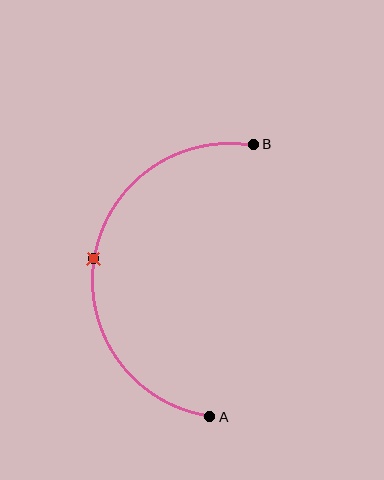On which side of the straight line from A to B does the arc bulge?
The arc bulges to the left of the straight line connecting A and B.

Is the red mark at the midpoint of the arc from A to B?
Yes. The red mark lies on the arc at equal arc-length from both A and B — it is the arc midpoint.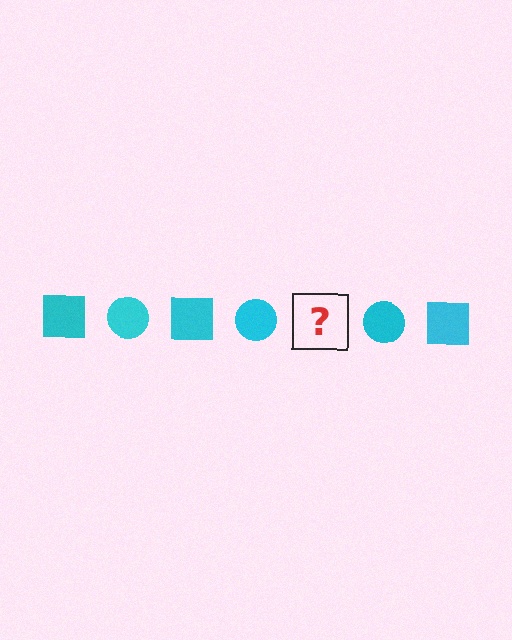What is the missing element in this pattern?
The missing element is a cyan square.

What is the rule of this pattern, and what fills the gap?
The rule is that the pattern cycles through square, circle shapes in cyan. The gap should be filled with a cyan square.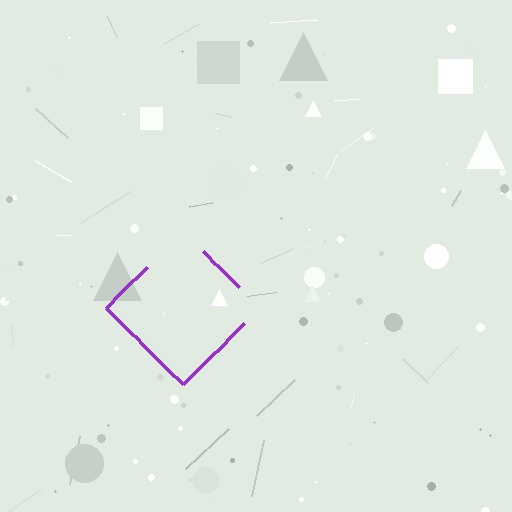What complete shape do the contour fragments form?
The contour fragments form a diamond.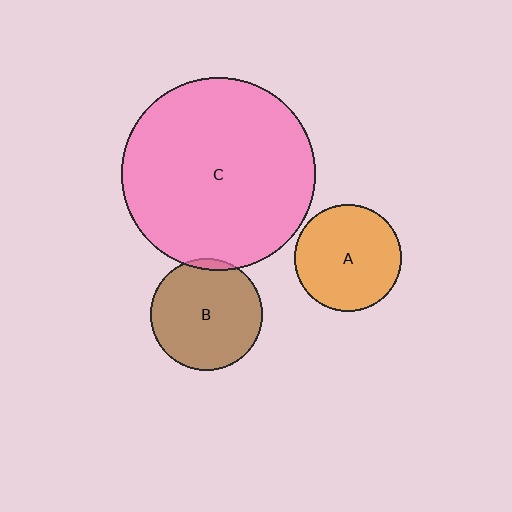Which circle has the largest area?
Circle C (pink).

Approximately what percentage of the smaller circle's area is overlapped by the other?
Approximately 5%.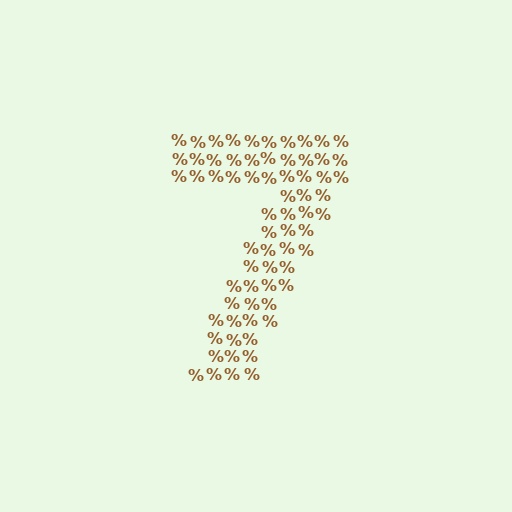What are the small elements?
The small elements are percent signs.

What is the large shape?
The large shape is the digit 7.